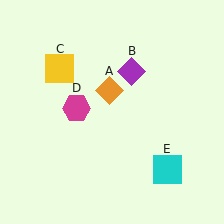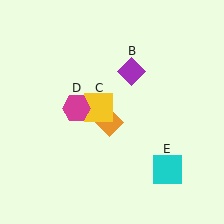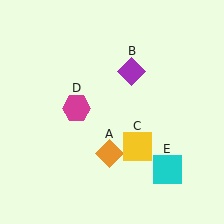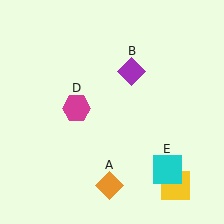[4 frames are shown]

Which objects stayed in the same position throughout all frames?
Purple diamond (object B) and magenta hexagon (object D) and cyan square (object E) remained stationary.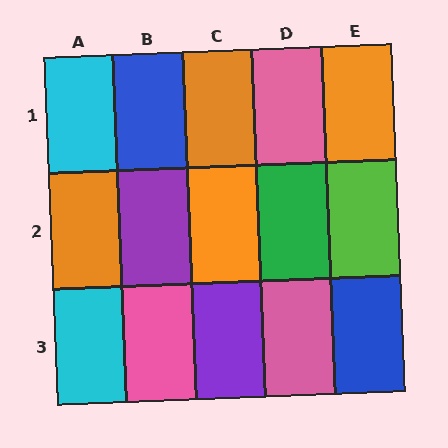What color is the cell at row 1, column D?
Pink.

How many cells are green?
1 cell is green.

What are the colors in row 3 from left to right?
Cyan, pink, purple, pink, blue.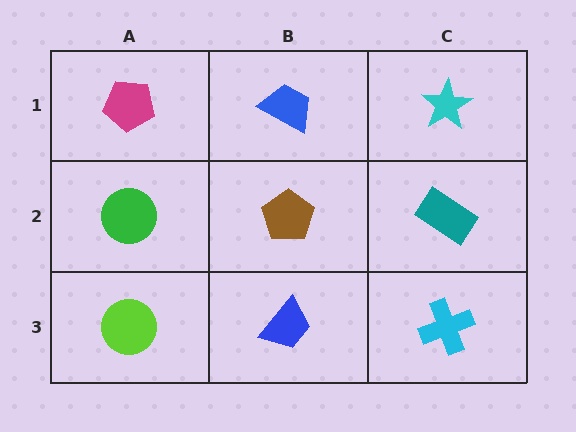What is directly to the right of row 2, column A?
A brown pentagon.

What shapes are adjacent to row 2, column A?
A magenta pentagon (row 1, column A), a lime circle (row 3, column A), a brown pentagon (row 2, column B).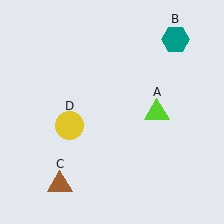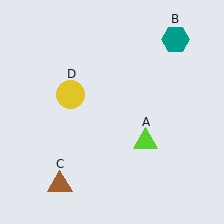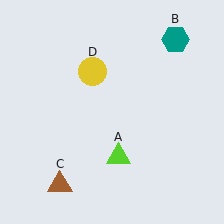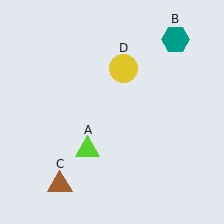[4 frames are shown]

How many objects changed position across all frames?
2 objects changed position: lime triangle (object A), yellow circle (object D).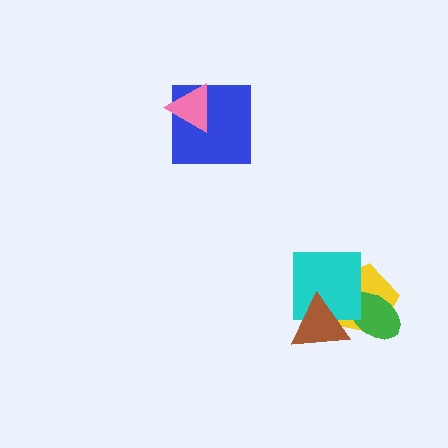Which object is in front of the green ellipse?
The brown triangle is in front of the green ellipse.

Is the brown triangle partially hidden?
No, no other shape covers it.